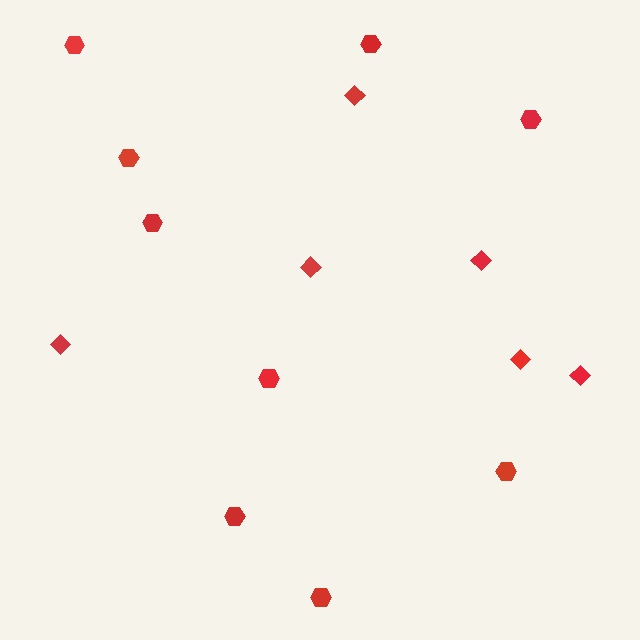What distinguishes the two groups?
There are 2 groups: one group of diamonds (6) and one group of hexagons (9).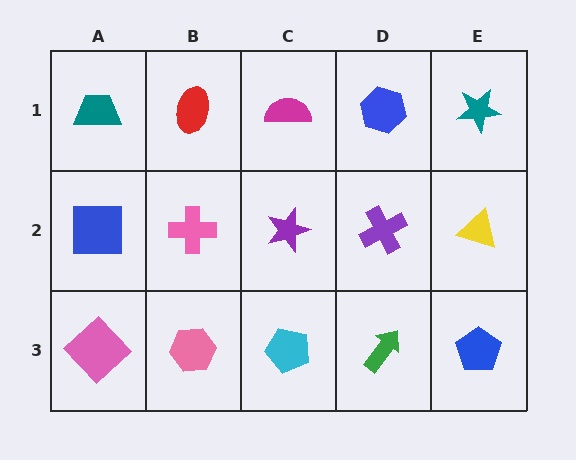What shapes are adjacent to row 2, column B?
A red ellipse (row 1, column B), a pink hexagon (row 3, column B), a blue square (row 2, column A), a purple star (row 2, column C).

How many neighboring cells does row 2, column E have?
3.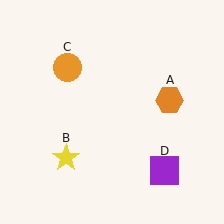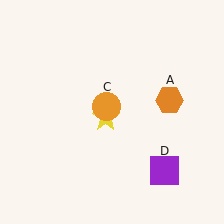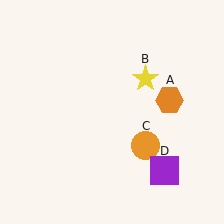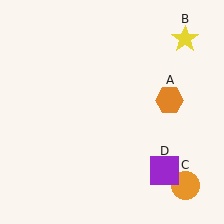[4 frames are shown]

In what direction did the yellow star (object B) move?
The yellow star (object B) moved up and to the right.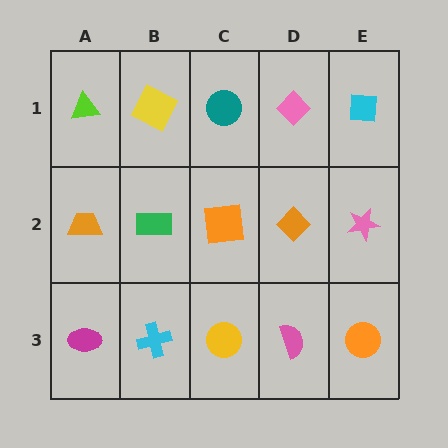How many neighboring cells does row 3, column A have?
2.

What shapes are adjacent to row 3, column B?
A green rectangle (row 2, column B), a magenta ellipse (row 3, column A), a yellow circle (row 3, column C).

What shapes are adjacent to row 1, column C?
An orange square (row 2, column C), a yellow square (row 1, column B), a pink diamond (row 1, column D).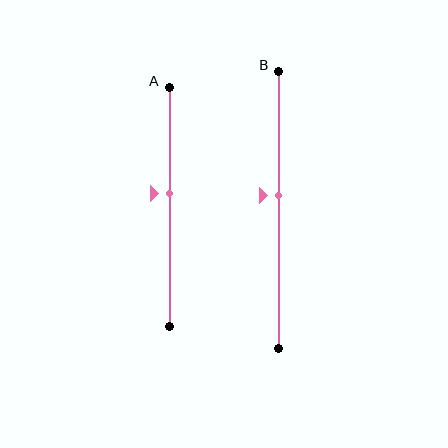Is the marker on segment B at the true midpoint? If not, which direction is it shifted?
No, the marker on segment B is shifted upward by about 5% of the segment length.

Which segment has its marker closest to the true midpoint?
Segment B has its marker closest to the true midpoint.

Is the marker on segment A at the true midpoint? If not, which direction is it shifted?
No, the marker on segment A is shifted upward by about 6% of the segment length.